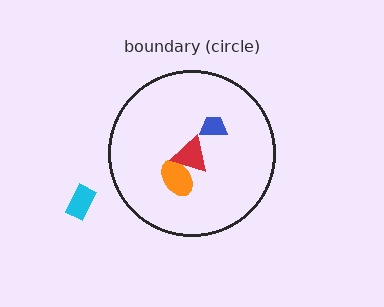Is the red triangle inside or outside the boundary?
Inside.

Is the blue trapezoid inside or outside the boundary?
Inside.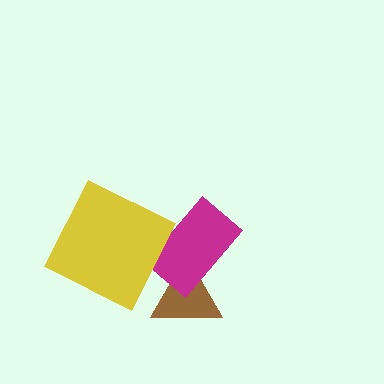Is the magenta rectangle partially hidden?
No, no other shape covers it.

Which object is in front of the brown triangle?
The magenta rectangle is in front of the brown triangle.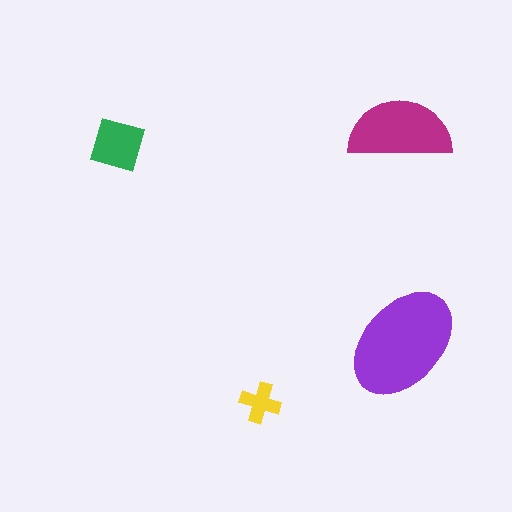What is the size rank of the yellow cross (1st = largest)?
4th.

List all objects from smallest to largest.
The yellow cross, the green diamond, the magenta semicircle, the purple ellipse.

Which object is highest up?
The magenta semicircle is topmost.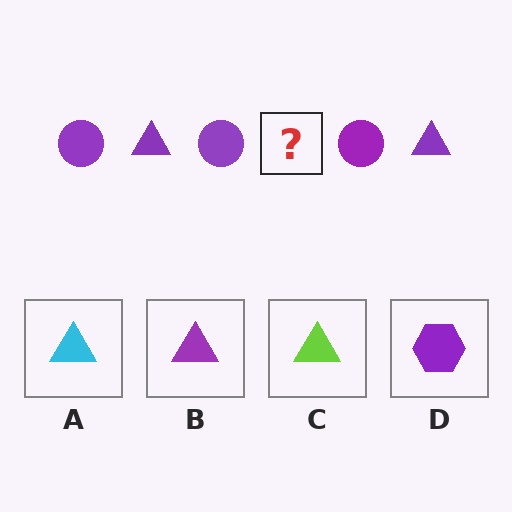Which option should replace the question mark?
Option B.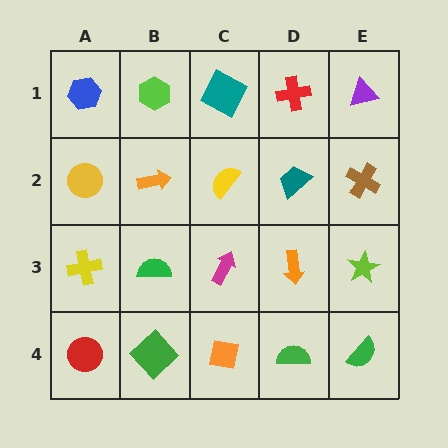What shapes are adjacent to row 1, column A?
A yellow circle (row 2, column A), a lime hexagon (row 1, column B).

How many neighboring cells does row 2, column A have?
3.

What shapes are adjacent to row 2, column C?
A teal square (row 1, column C), a magenta arrow (row 3, column C), an orange arrow (row 2, column B), a teal trapezoid (row 2, column D).